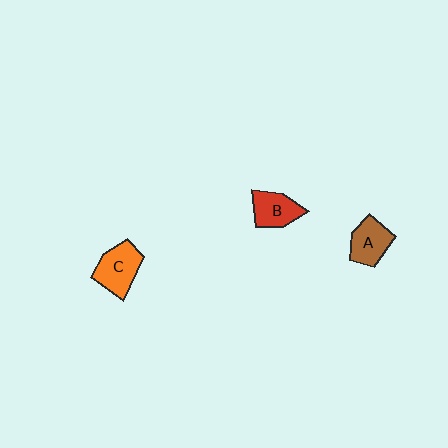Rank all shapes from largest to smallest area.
From largest to smallest: C (orange), B (red), A (brown).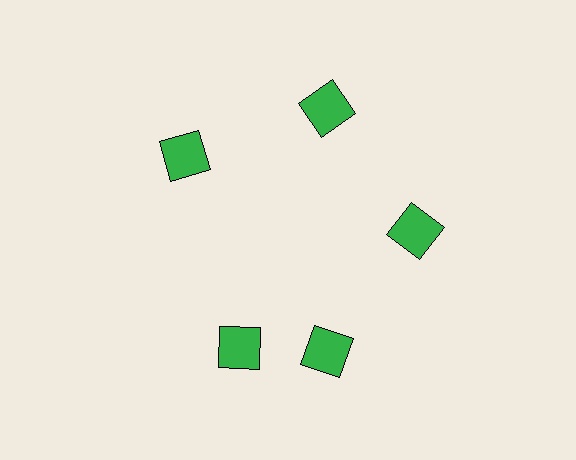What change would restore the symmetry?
The symmetry would be restored by rotating it back into even spacing with its neighbors so that all 5 squares sit at equal angles and equal distance from the center.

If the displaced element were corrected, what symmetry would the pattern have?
It would have 5-fold rotational symmetry — the pattern would map onto itself every 72 degrees.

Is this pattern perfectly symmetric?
No. The 5 green squares are arranged in a ring, but one element near the 8 o'clock position is rotated out of alignment along the ring, breaking the 5-fold rotational symmetry.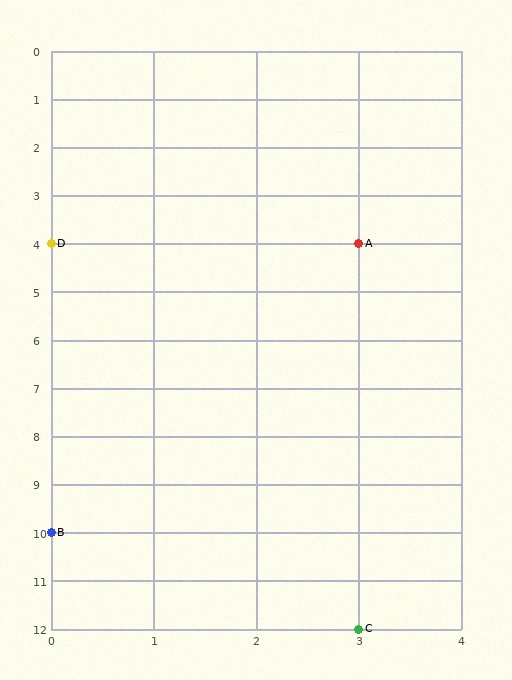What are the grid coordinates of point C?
Point C is at grid coordinates (3, 12).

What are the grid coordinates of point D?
Point D is at grid coordinates (0, 4).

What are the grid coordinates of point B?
Point B is at grid coordinates (0, 10).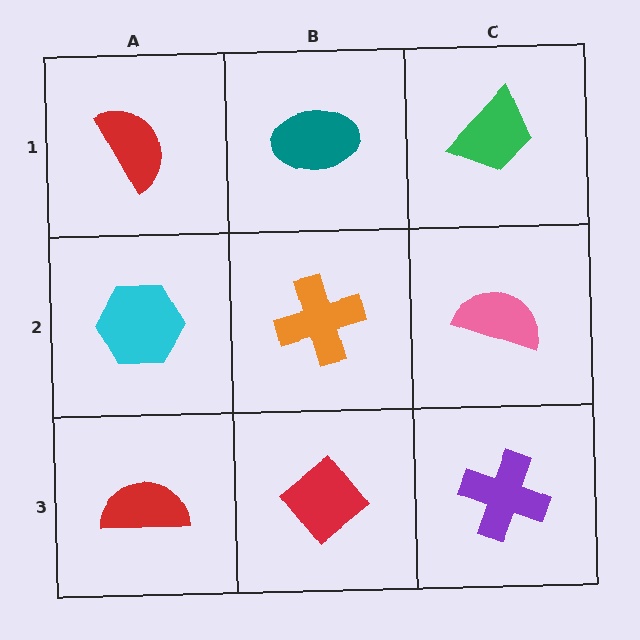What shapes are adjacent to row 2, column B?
A teal ellipse (row 1, column B), a red diamond (row 3, column B), a cyan hexagon (row 2, column A), a pink semicircle (row 2, column C).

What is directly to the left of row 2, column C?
An orange cross.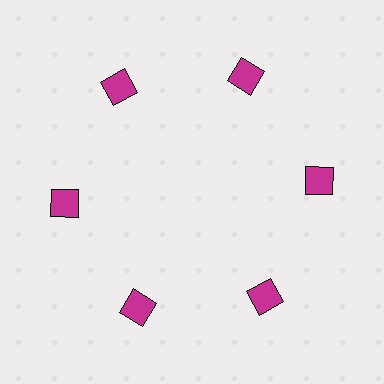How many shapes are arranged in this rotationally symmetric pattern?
There are 6 shapes, arranged in 6 groups of 1.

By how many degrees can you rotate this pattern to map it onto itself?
The pattern maps onto itself every 60 degrees of rotation.